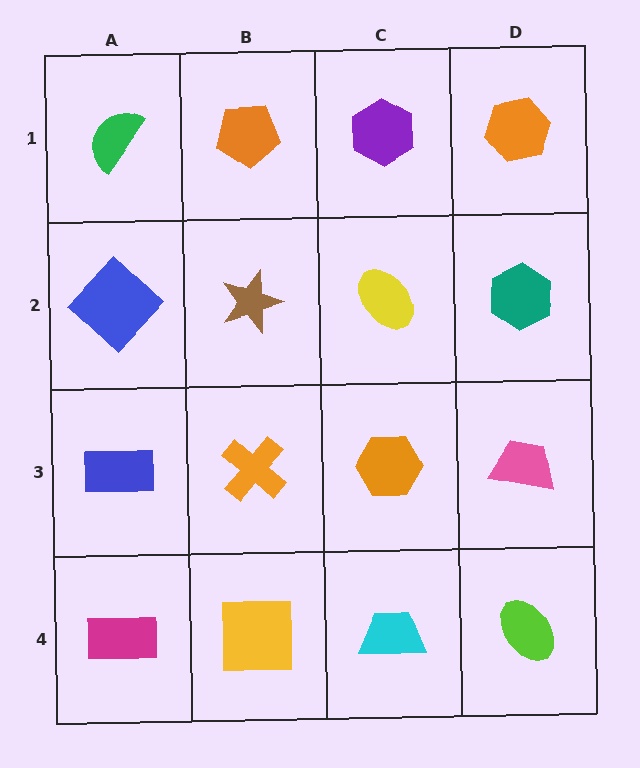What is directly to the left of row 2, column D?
A yellow ellipse.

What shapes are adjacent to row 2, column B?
An orange pentagon (row 1, column B), an orange cross (row 3, column B), a blue diamond (row 2, column A), a yellow ellipse (row 2, column C).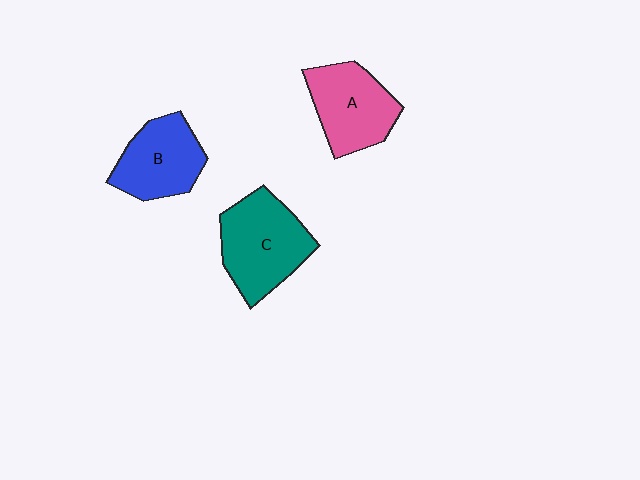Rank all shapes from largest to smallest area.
From largest to smallest: C (teal), A (pink), B (blue).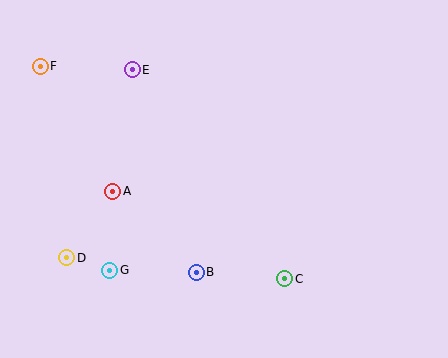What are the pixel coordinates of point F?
Point F is at (40, 66).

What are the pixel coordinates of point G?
Point G is at (110, 270).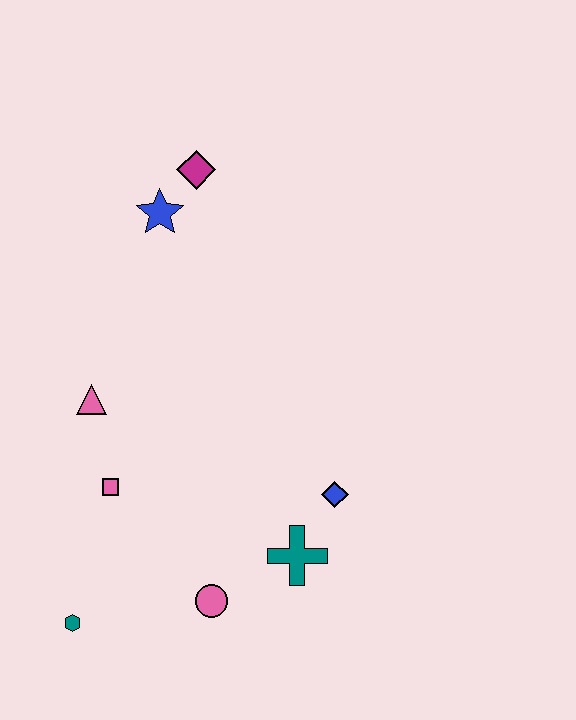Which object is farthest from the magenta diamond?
The teal hexagon is farthest from the magenta diamond.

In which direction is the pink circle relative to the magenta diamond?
The pink circle is below the magenta diamond.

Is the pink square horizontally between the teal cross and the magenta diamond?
No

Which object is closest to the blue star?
The magenta diamond is closest to the blue star.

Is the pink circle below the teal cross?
Yes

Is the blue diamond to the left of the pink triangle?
No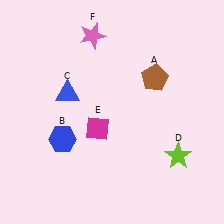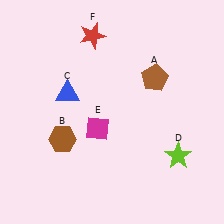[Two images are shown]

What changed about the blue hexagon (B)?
In Image 1, B is blue. In Image 2, it changed to brown.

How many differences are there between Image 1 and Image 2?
There are 2 differences between the two images.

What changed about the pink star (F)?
In Image 1, F is pink. In Image 2, it changed to red.